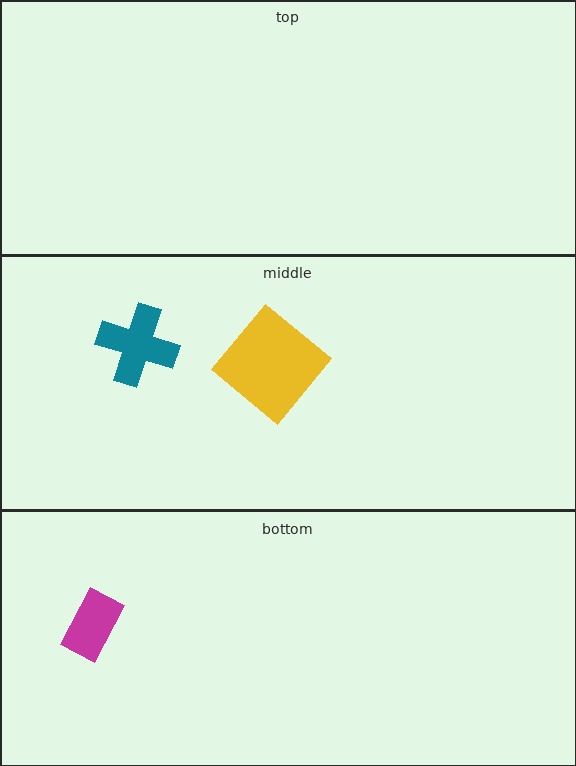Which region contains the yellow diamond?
The middle region.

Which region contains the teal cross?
The middle region.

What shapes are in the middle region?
The yellow diamond, the teal cross.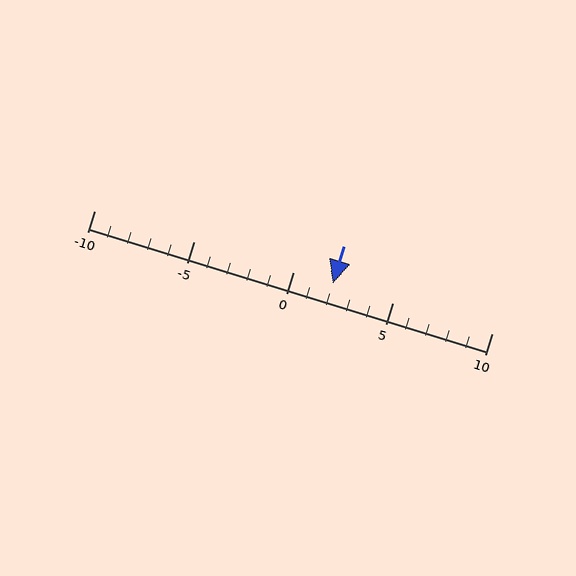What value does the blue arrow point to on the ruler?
The blue arrow points to approximately 2.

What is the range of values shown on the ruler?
The ruler shows values from -10 to 10.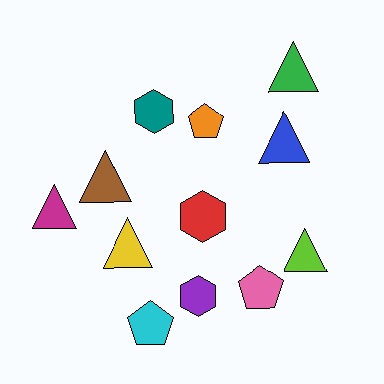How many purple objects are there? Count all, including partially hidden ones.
There is 1 purple object.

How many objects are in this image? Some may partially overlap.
There are 12 objects.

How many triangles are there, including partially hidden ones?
There are 6 triangles.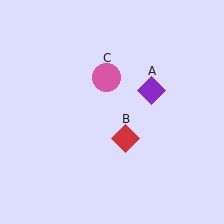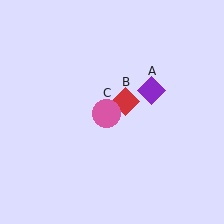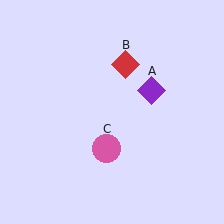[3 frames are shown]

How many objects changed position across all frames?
2 objects changed position: red diamond (object B), pink circle (object C).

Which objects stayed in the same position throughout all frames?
Purple diamond (object A) remained stationary.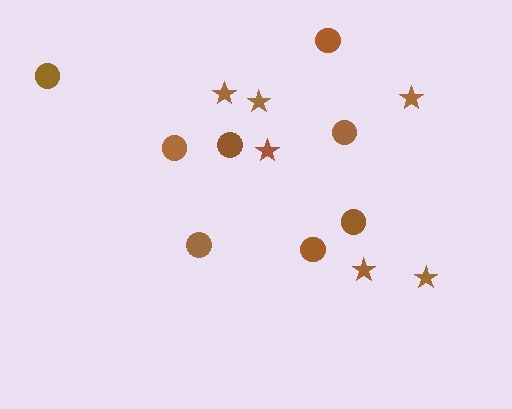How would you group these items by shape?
There are 2 groups: one group of stars (6) and one group of circles (8).